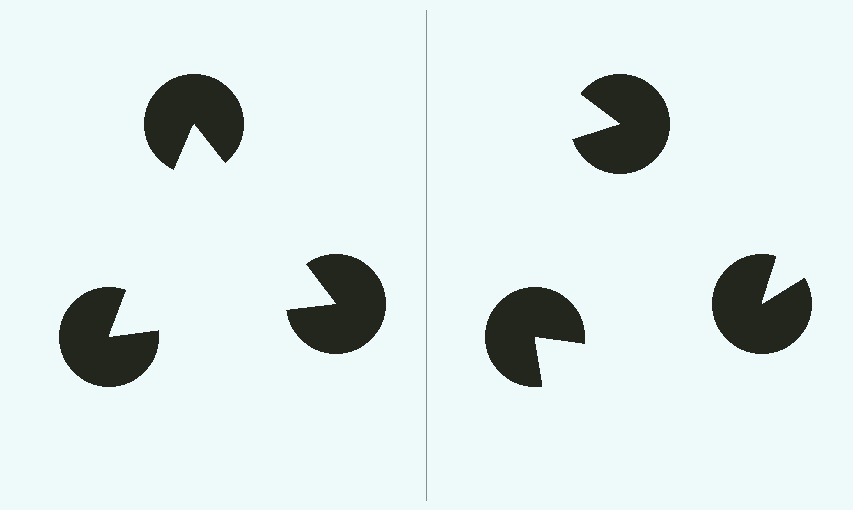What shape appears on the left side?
An illusory triangle.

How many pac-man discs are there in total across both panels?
6 — 3 on each side.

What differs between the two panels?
The pac-man discs are positioned identically on both sides; only the wedge orientations differ. On the left they align to a triangle; on the right they are misaligned.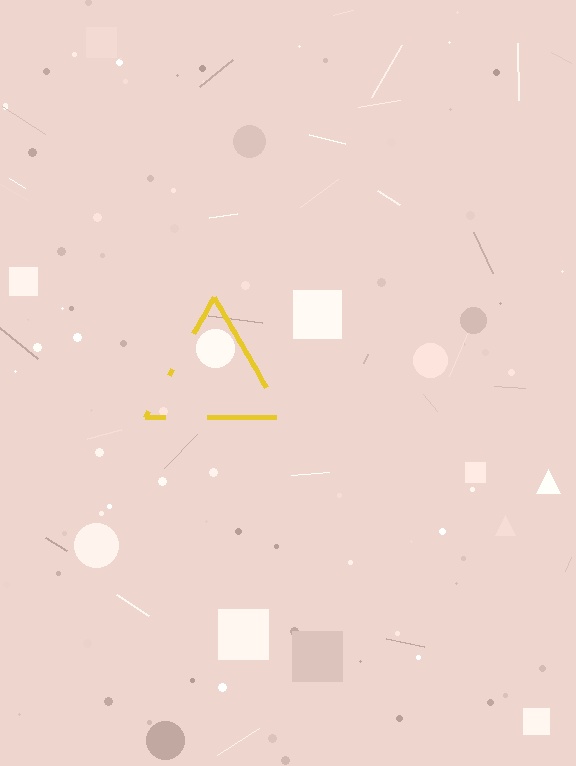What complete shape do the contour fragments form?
The contour fragments form a triangle.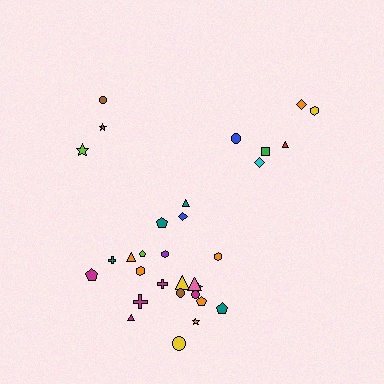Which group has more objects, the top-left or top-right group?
The top-right group.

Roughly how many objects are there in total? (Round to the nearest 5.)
Roughly 30 objects in total.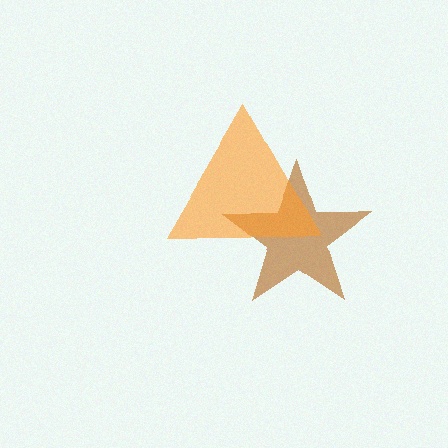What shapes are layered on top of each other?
The layered shapes are: a brown star, an orange triangle.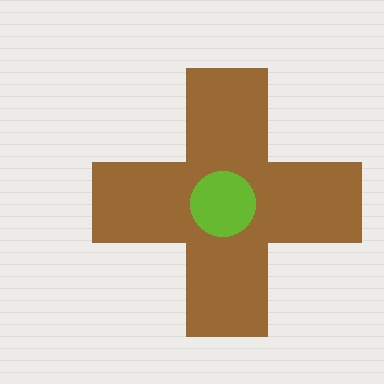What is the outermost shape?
The brown cross.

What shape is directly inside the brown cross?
The lime circle.